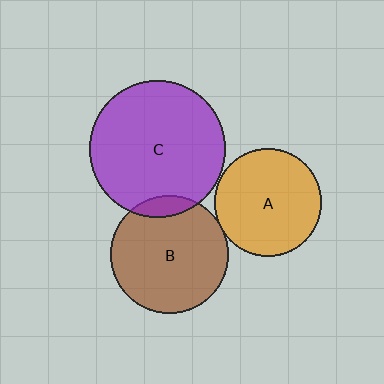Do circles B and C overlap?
Yes.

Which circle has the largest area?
Circle C (purple).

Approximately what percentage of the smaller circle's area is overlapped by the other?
Approximately 10%.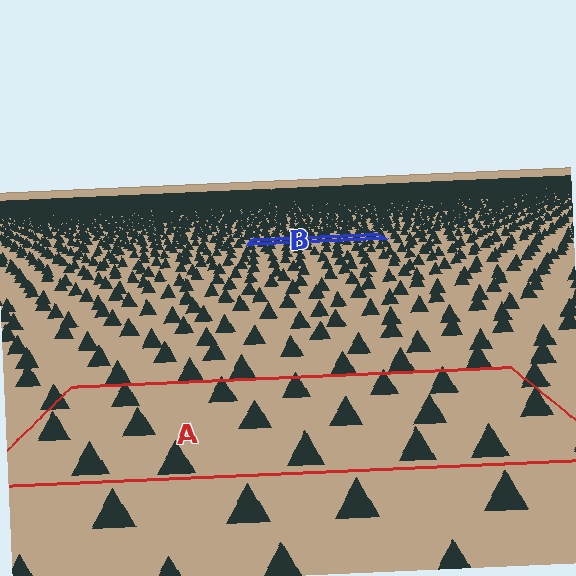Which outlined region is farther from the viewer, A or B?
Region B is farther from the viewer — the texture elements inside it appear smaller and more densely packed.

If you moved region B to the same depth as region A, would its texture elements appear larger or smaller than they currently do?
They would appear larger. At a closer depth, the same texture elements are projected at a bigger on-screen size.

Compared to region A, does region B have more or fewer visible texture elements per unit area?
Region B has more texture elements per unit area — they are packed more densely because it is farther away.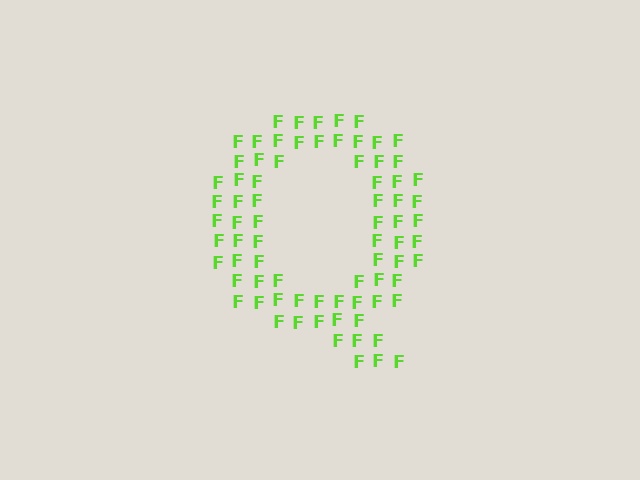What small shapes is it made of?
It is made of small letter F's.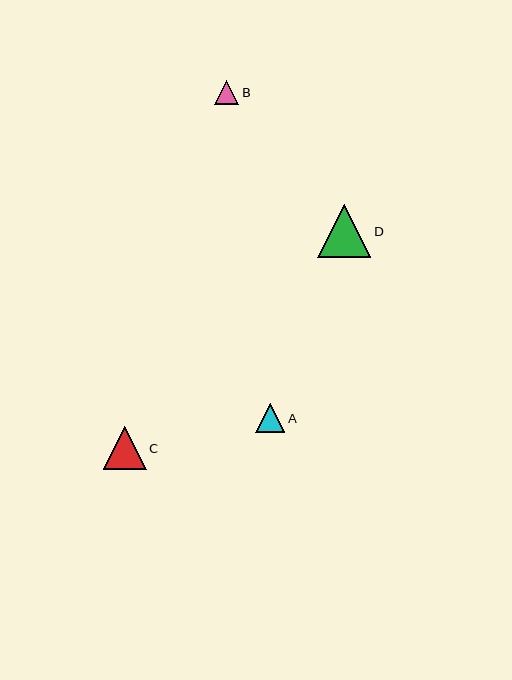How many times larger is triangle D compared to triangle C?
Triangle D is approximately 1.2 times the size of triangle C.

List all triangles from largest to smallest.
From largest to smallest: D, C, A, B.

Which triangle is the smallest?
Triangle B is the smallest with a size of approximately 24 pixels.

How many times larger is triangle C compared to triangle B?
Triangle C is approximately 1.8 times the size of triangle B.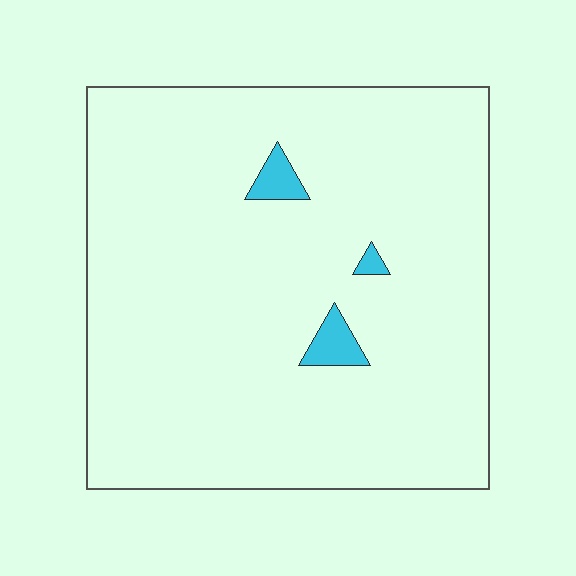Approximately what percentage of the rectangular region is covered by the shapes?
Approximately 5%.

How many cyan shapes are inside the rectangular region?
3.